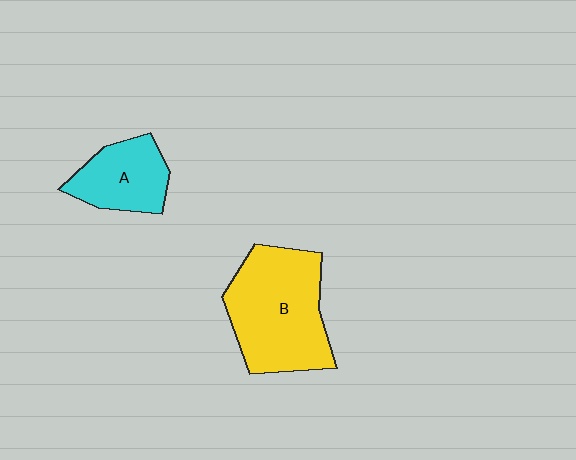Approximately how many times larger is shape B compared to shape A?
Approximately 1.9 times.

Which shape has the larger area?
Shape B (yellow).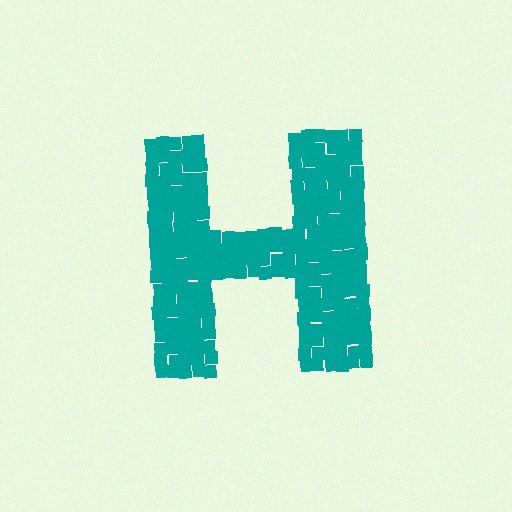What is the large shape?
The large shape is the letter H.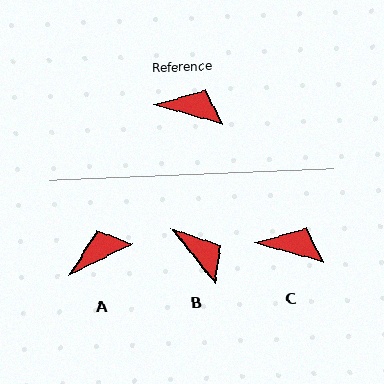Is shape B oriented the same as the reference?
No, it is off by about 35 degrees.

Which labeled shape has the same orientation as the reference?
C.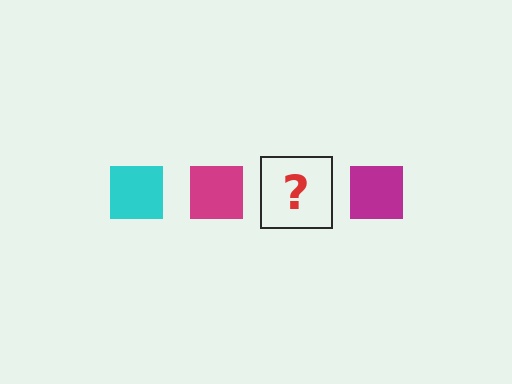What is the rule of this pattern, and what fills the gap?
The rule is that the pattern cycles through cyan, magenta squares. The gap should be filled with a cyan square.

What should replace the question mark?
The question mark should be replaced with a cyan square.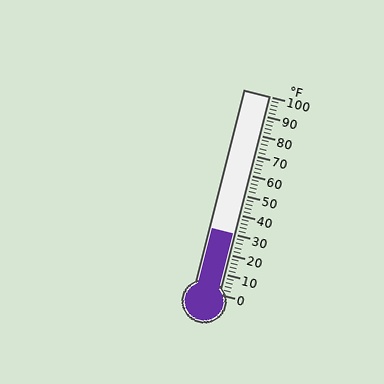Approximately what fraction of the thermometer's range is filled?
The thermometer is filled to approximately 30% of its range.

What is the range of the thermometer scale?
The thermometer scale ranges from 0°F to 100°F.